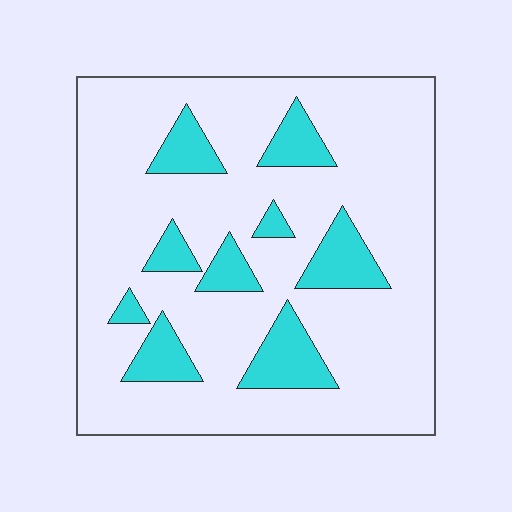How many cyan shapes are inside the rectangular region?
9.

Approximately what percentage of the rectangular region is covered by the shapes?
Approximately 20%.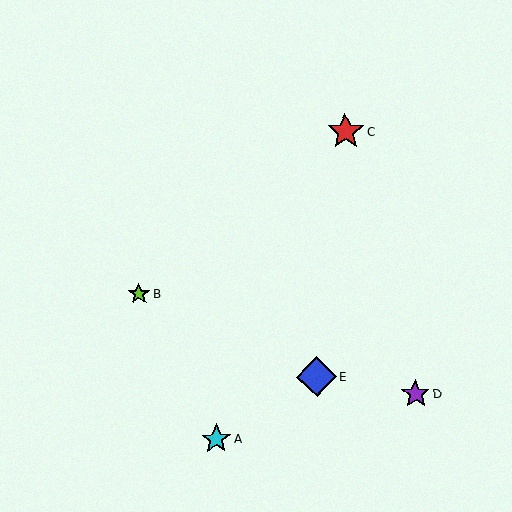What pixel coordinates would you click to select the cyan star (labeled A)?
Click at (216, 439) to select the cyan star A.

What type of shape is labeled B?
Shape B is a lime star.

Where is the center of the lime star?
The center of the lime star is at (139, 294).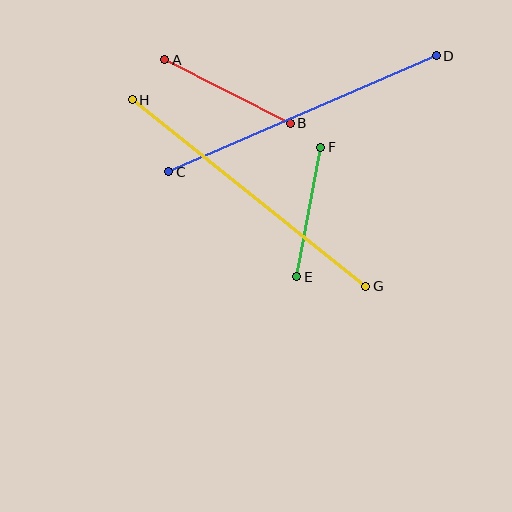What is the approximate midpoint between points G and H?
The midpoint is at approximately (249, 193) pixels.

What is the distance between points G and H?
The distance is approximately 299 pixels.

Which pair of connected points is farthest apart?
Points G and H are farthest apart.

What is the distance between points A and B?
The distance is approximately 141 pixels.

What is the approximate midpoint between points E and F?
The midpoint is at approximately (309, 212) pixels.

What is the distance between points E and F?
The distance is approximately 132 pixels.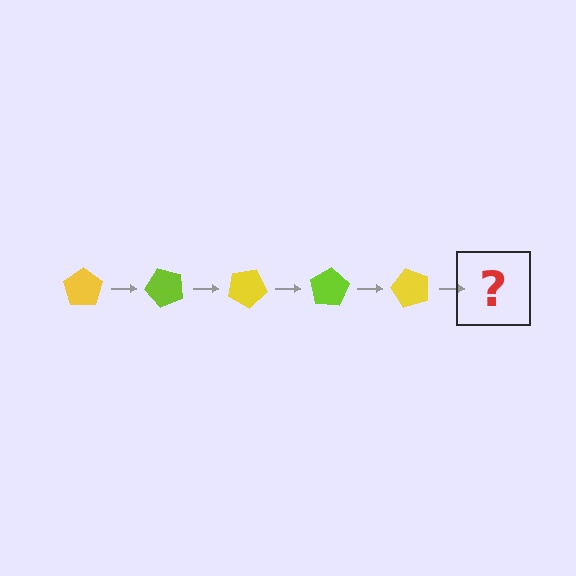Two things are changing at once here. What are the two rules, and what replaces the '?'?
The two rules are that it rotates 50 degrees each step and the color cycles through yellow and lime. The '?' should be a lime pentagon, rotated 250 degrees from the start.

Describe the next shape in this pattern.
It should be a lime pentagon, rotated 250 degrees from the start.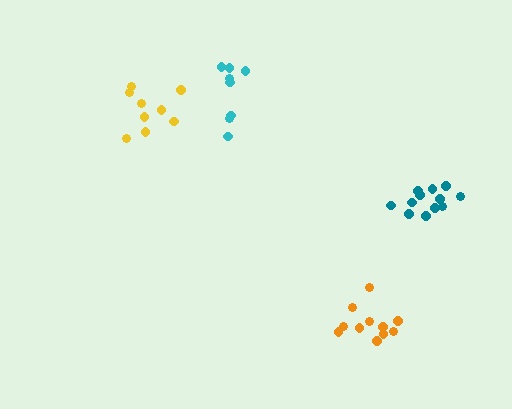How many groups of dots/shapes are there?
There are 4 groups.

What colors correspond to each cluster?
The clusters are colored: orange, yellow, cyan, teal.